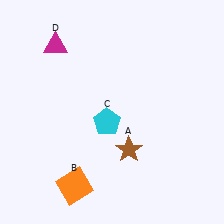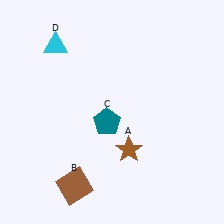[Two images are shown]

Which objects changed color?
B changed from orange to brown. C changed from cyan to teal. D changed from magenta to cyan.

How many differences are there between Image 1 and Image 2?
There are 3 differences between the two images.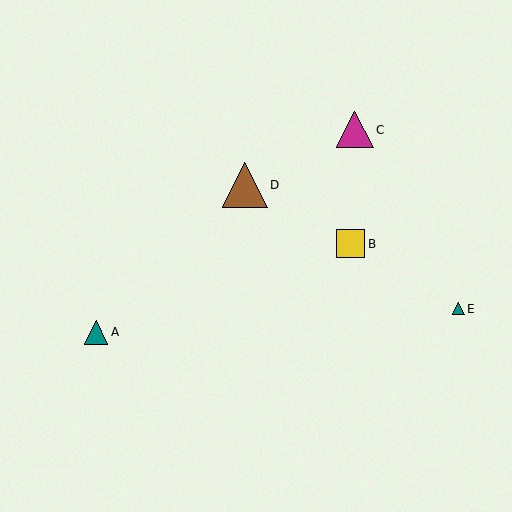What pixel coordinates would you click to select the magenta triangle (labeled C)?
Click at (355, 130) to select the magenta triangle C.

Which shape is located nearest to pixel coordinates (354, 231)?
The yellow square (labeled B) at (351, 244) is nearest to that location.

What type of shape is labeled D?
Shape D is a brown triangle.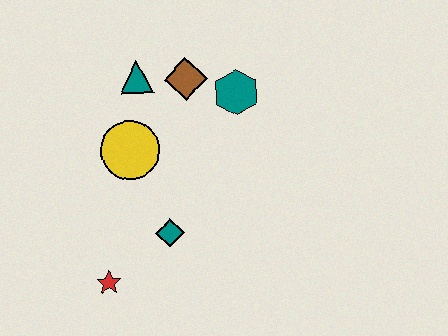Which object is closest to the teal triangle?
The brown diamond is closest to the teal triangle.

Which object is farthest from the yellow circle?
The red star is farthest from the yellow circle.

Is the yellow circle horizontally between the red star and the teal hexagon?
Yes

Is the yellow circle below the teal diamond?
No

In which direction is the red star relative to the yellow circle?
The red star is below the yellow circle.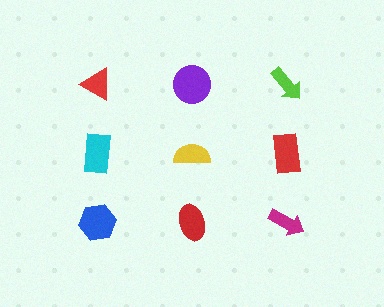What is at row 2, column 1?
A cyan rectangle.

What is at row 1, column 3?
A lime arrow.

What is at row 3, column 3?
A magenta arrow.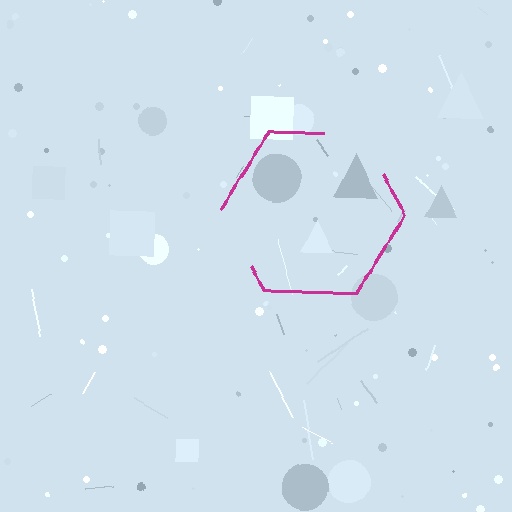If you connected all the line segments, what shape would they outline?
They would outline a hexagon.